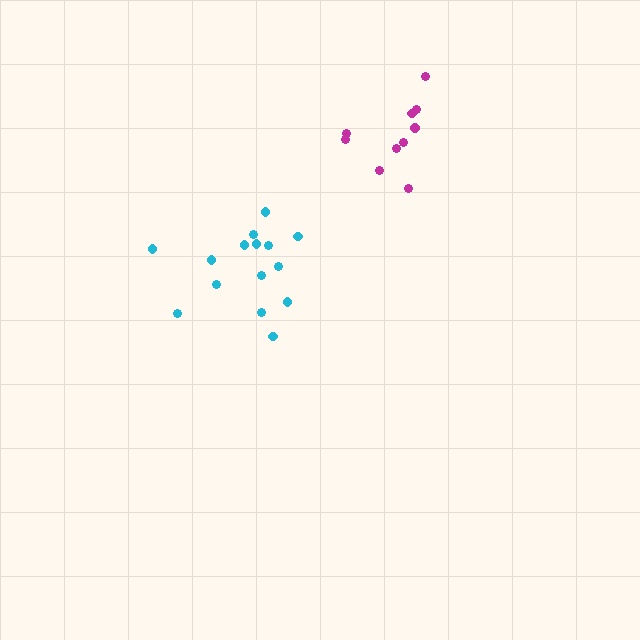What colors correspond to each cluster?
The clusters are colored: cyan, magenta.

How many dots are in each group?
Group 1: 15 dots, Group 2: 10 dots (25 total).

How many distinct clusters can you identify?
There are 2 distinct clusters.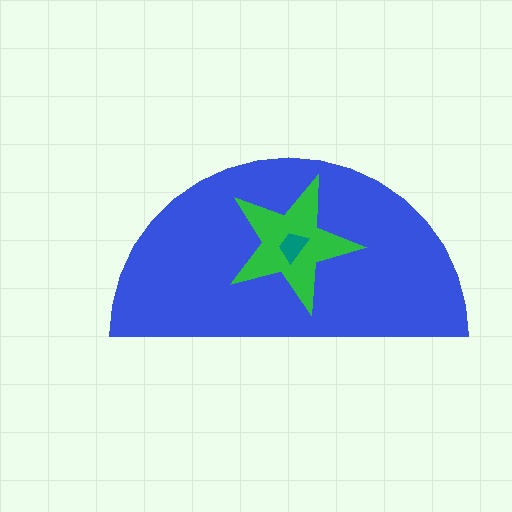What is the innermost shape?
The teal trapezoid.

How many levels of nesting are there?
3.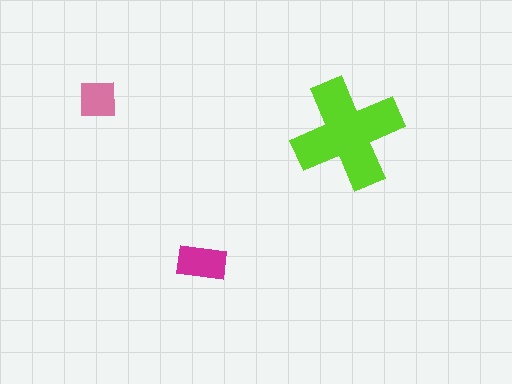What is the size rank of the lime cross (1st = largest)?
1st.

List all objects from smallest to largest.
The pink square, the magenta rectangle, the lime cross.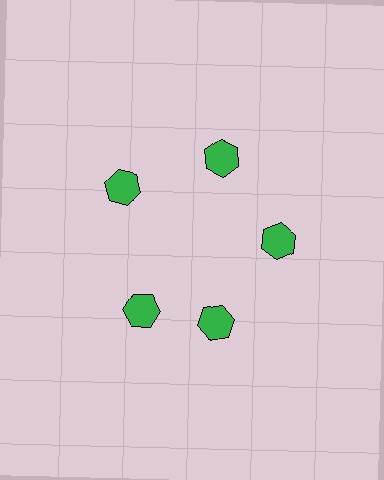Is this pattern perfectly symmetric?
No. The 5 green hexagons are arranged in a ring, but one element near the 8 o'clock position is rotated out of alignment along the ring, breaking the 5-fold rotational symmetry.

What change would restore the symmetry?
The symmetry would be restored by rotating it back into even spacing with its neighbors so that all 5 hexagons sit at equal angles and equal distance from the center.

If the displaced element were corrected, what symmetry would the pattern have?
It would have 5-fold rotational symmetry — the pattern would map onto itself every 72 degrees.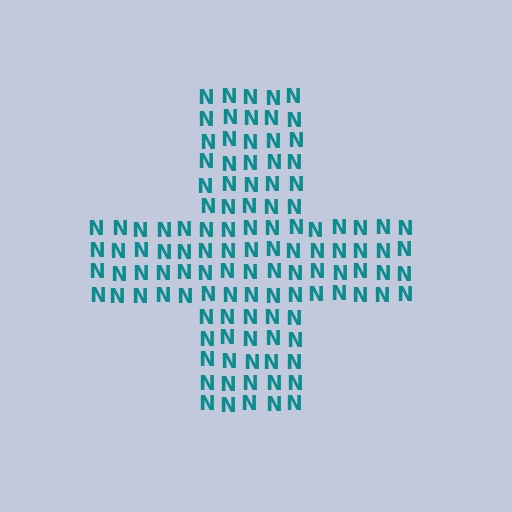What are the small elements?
The small elements are letter N's.